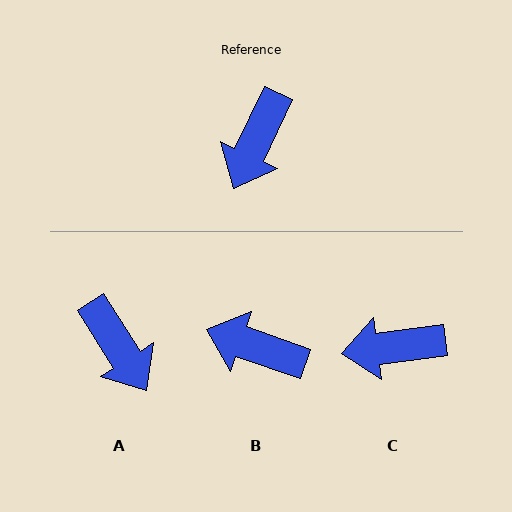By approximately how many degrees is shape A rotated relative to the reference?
Approximately 58 degrees counter-clockwise.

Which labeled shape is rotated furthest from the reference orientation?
B, about 84 degrees away.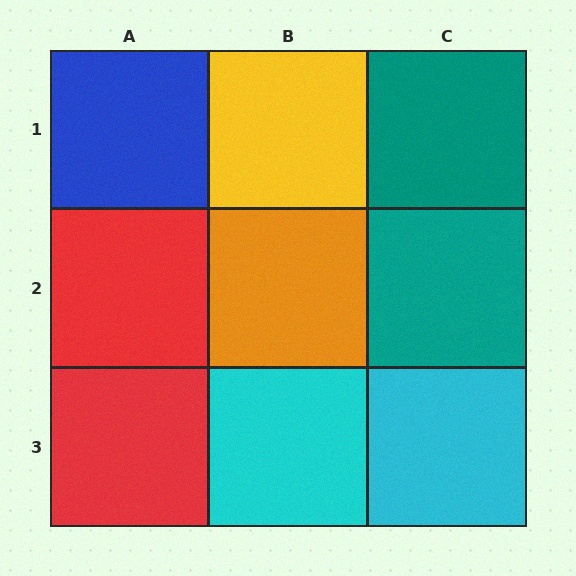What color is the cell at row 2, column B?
Orange.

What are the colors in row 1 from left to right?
Blue, yellow, teal.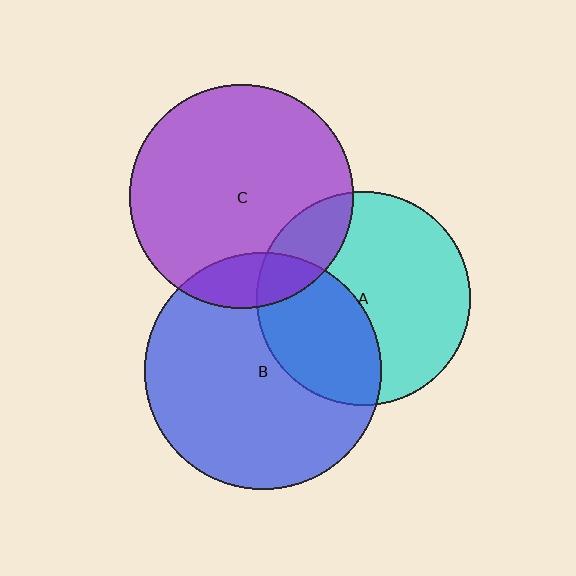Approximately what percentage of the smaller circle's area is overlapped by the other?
Approximately 20%.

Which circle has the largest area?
Circle B (blue).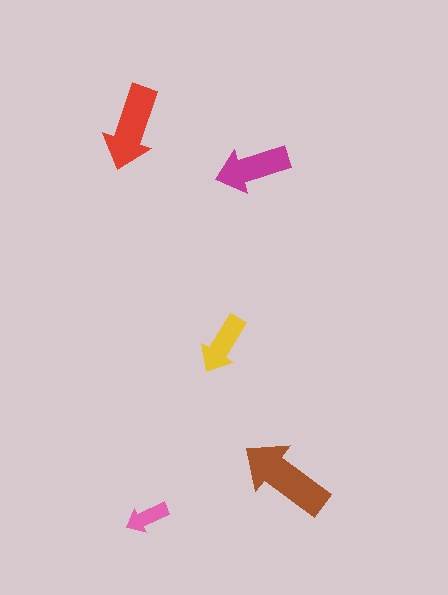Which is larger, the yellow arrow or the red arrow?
The red one.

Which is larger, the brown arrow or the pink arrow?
The brown one.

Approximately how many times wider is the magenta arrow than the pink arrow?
About 1.5 times wider.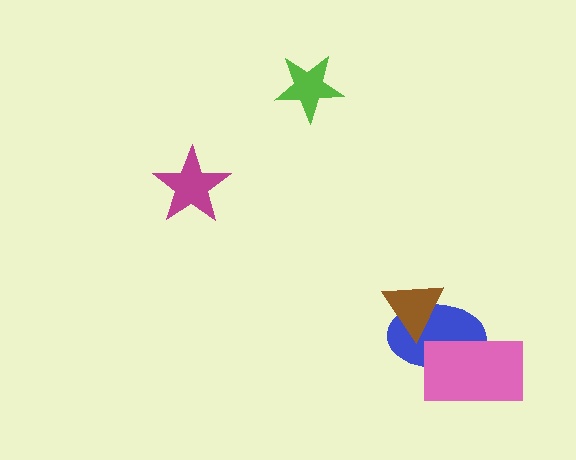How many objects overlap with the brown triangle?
1 object overlaps with the brown triangle.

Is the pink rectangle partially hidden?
No, no other shape covers it.